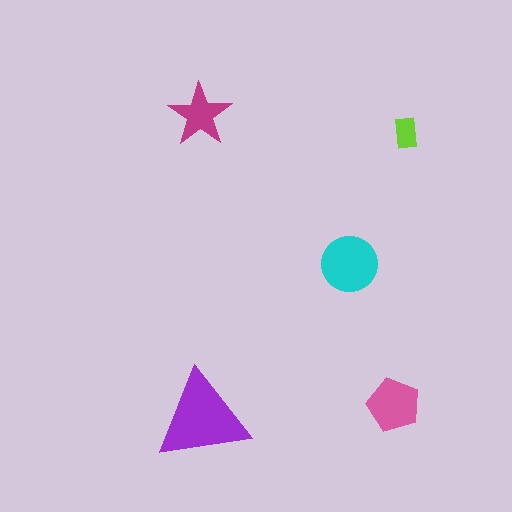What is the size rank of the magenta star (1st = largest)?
4th.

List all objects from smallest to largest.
The lime rectangle, the magenta star, the pink pentagon, the cyan circle, the purple triangle.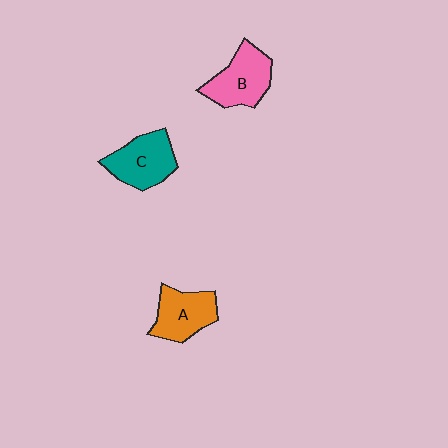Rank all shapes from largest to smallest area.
From largest to smallest: B (pink), C (teal), A (orange).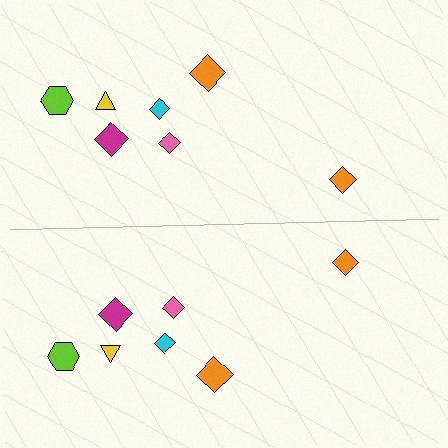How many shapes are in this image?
There are 14 shapes in this image.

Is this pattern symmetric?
Yes, this pattern has bilateral (reflection) symmetry.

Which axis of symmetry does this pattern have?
The pattern has a horizontal axis of symmetry running through the center of the image.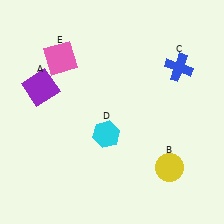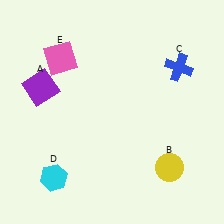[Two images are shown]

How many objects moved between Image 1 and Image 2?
1 object moved between the two images.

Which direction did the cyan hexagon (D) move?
The cyan hexagon (D) moved left.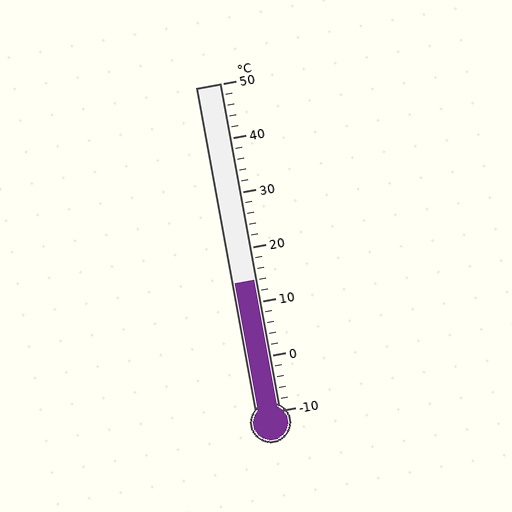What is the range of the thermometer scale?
The thermometer scale ranges from -10°C to 50°C.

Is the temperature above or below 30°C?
The temperature is below 30°C.